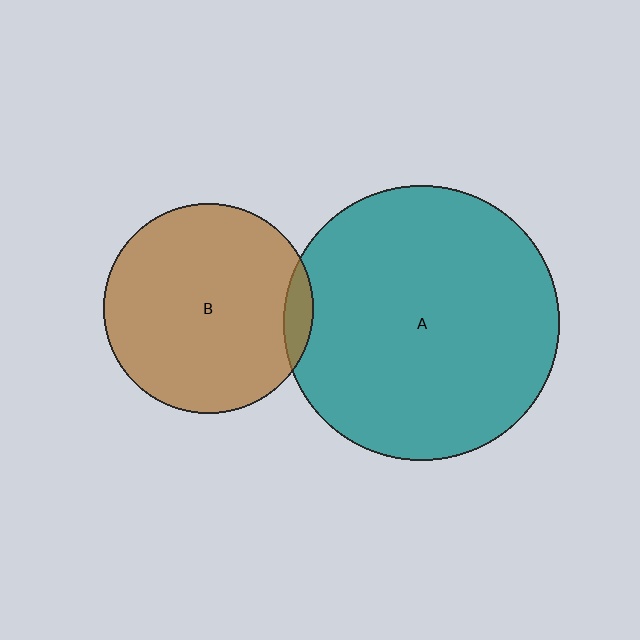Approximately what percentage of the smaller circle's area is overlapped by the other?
Approximately 5%.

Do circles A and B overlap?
Yes.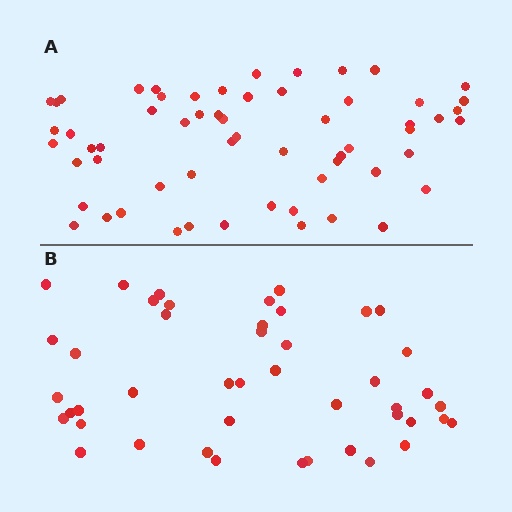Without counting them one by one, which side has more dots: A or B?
Region A (the top region) has more dots.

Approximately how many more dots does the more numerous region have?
Region A has approximately 15 more dots than region B.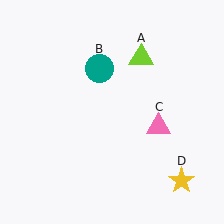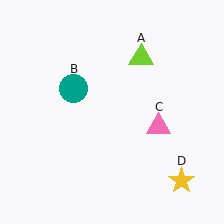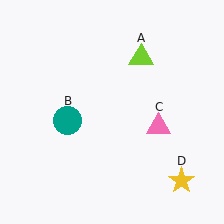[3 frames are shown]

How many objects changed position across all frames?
1 object changed position: teal circle (object B).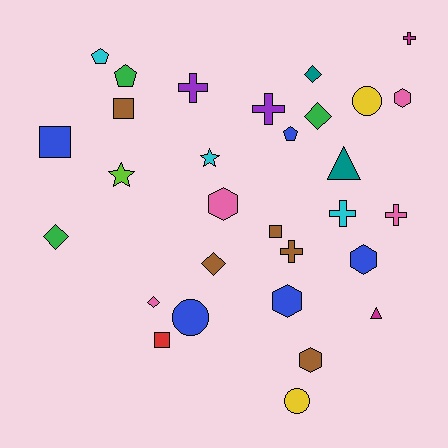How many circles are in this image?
There are 3 circles.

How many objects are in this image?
There are 30 objects.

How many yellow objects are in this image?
There are 2 yellow objects.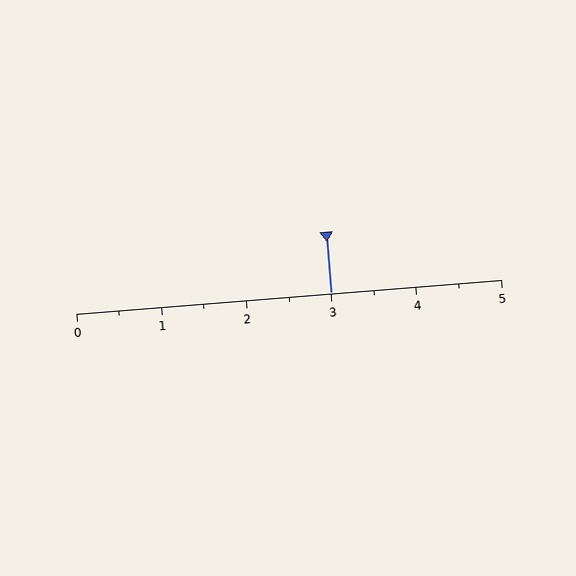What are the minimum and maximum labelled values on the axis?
The axis runs from 0 to 5.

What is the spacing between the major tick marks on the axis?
The major ticks are spaced 1 apart.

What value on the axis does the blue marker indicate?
The marker indicates approximately 3.